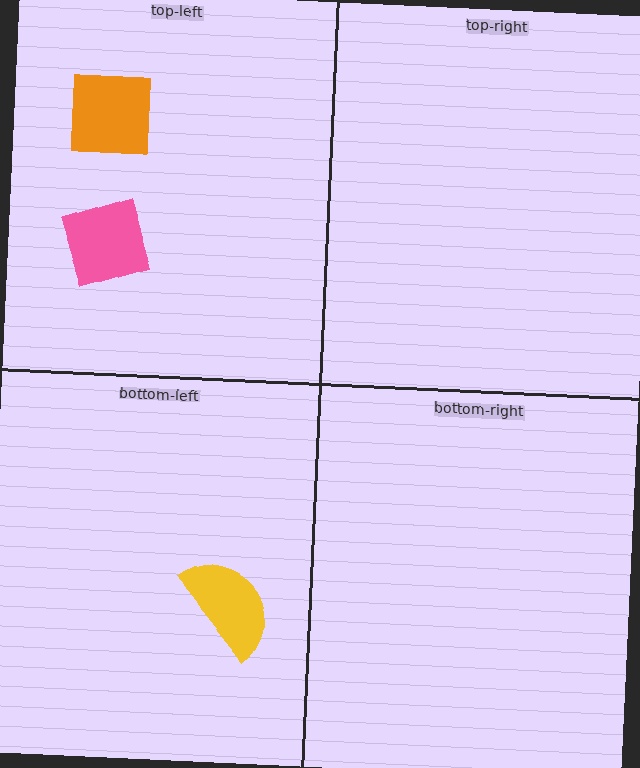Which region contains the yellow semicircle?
The bottom-left region.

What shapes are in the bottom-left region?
The yellow semicircle.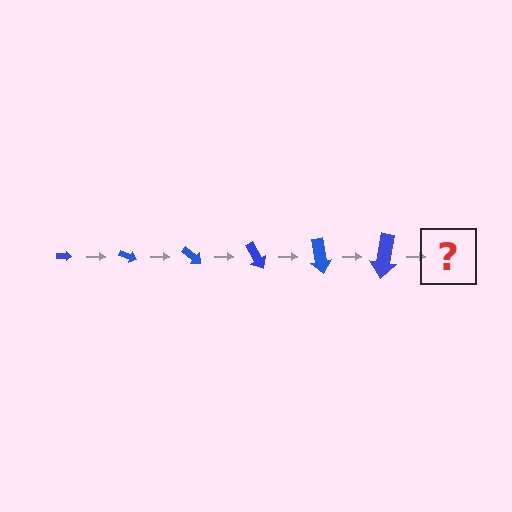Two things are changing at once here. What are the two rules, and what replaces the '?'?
The two rules are that the arrow grows larger each step and it rotates 20 degrees each step. The '?' should be an arrow, larger than the previous one and rotated 120 degrees from the start.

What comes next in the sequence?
The next element should be an arrow, larger than the previous one and rotated 120 degrees from the start.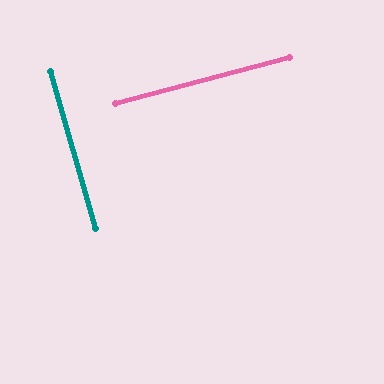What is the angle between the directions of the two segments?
Approximately 89 degrees.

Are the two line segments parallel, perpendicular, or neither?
Perpendicular — they meet at approximately 89°.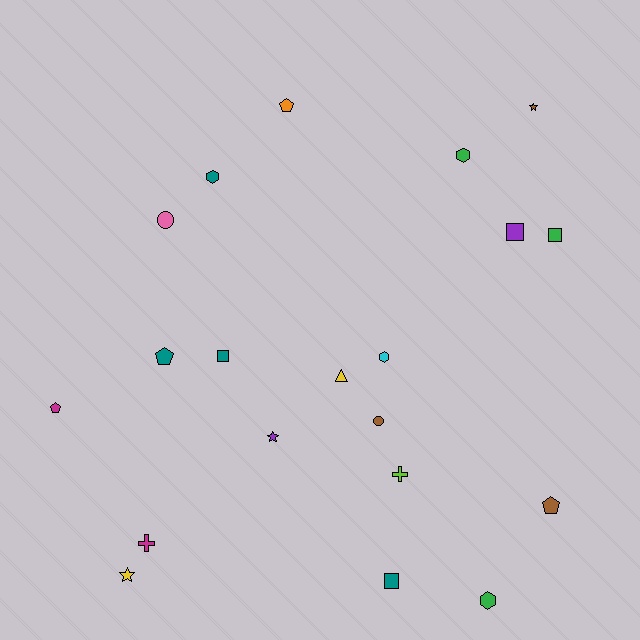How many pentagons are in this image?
There are 4 pentagons.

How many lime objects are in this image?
There is 1 lime object.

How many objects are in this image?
There are 20 objects.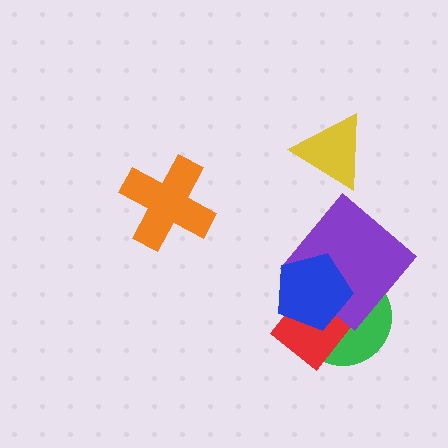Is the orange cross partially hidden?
No, no other shape covers it.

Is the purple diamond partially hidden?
Yes, it is partially covered by another shape.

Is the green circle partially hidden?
Yes, it is partially covered by another shape.